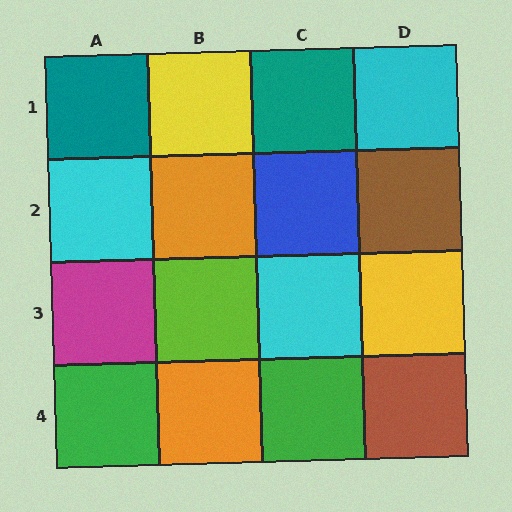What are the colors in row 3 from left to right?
Magenta, lime, cyan, yellow.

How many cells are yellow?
2 cells are yellow.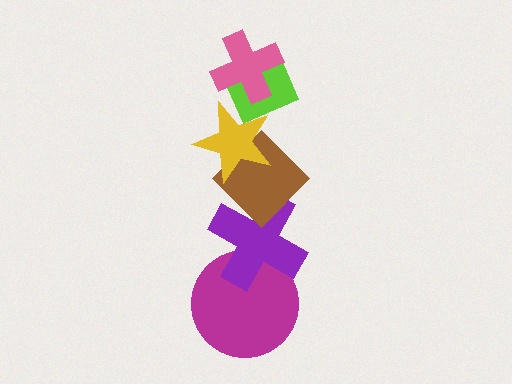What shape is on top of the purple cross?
The brown diamond is on top of the purple cross.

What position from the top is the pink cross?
The pink cross is 1st from the top.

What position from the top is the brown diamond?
The brown diamond is 4th from the top.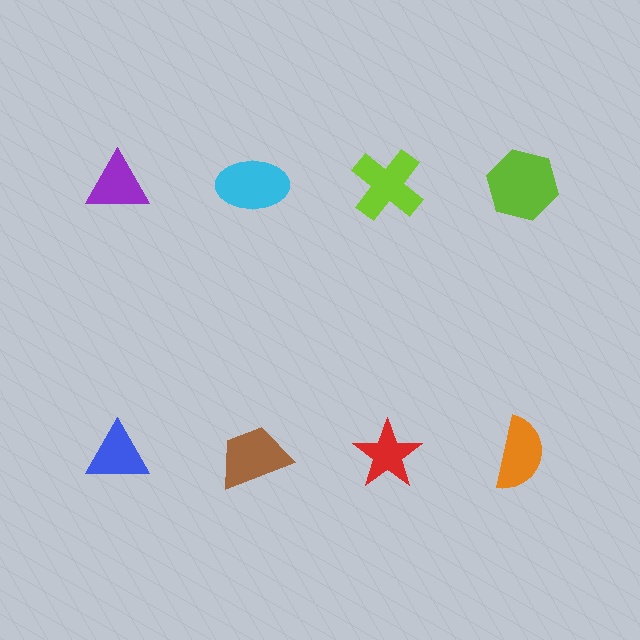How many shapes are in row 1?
4 shapes.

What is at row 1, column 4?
A lime hexagon.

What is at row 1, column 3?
A lime cross.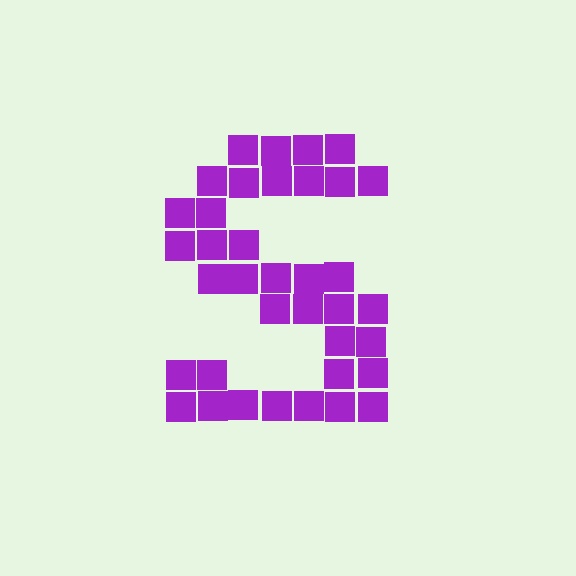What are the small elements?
The small elements are squares.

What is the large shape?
The large shape is the letter S.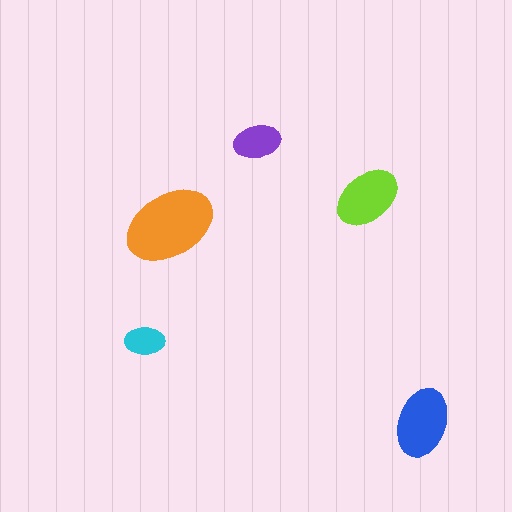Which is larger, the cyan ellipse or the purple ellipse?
The purple one.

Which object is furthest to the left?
The cyan ellipse is leftmost.